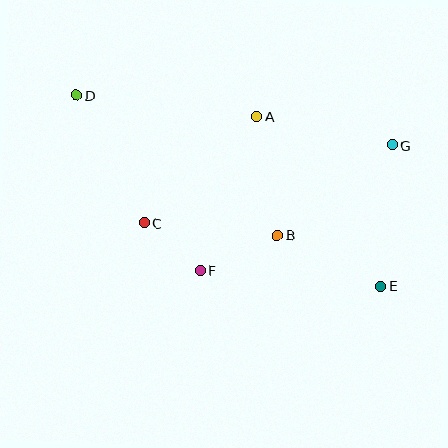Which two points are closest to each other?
Points C and F are closest to each other.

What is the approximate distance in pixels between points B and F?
The distance between B and F is approximately 85 pixels.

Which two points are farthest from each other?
Points D and E are farthest from each other.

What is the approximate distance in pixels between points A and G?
The distance between A and G is approximately 138 pixels.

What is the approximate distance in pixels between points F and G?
The distance between F and G is approximately 229 pixels.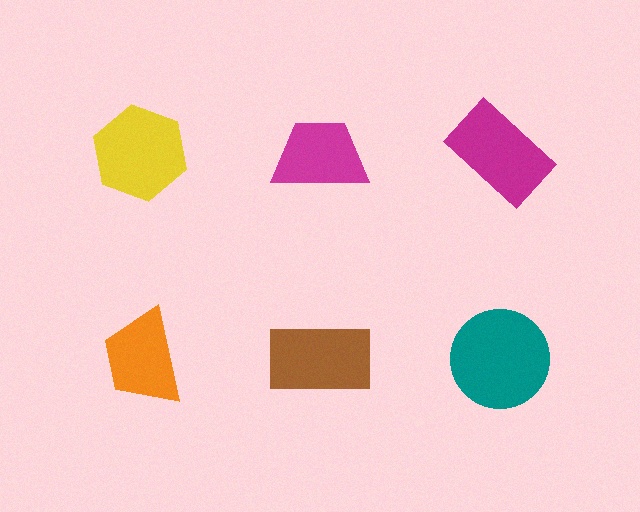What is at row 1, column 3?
A magenta rectangle.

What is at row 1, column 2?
A magenta trapezoid.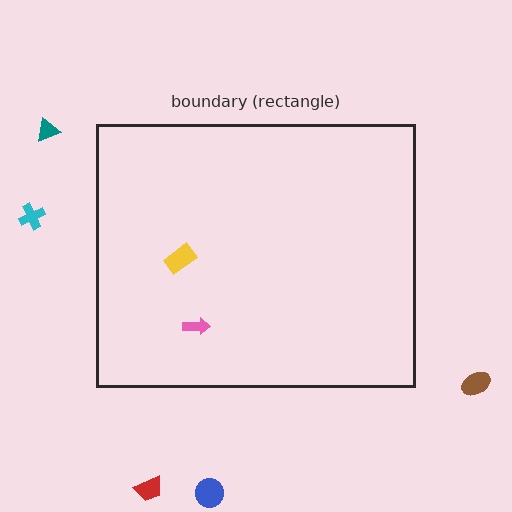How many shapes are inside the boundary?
2 inside, 5 outside.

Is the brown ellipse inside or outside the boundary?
Outside.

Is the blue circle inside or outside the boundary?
Outside.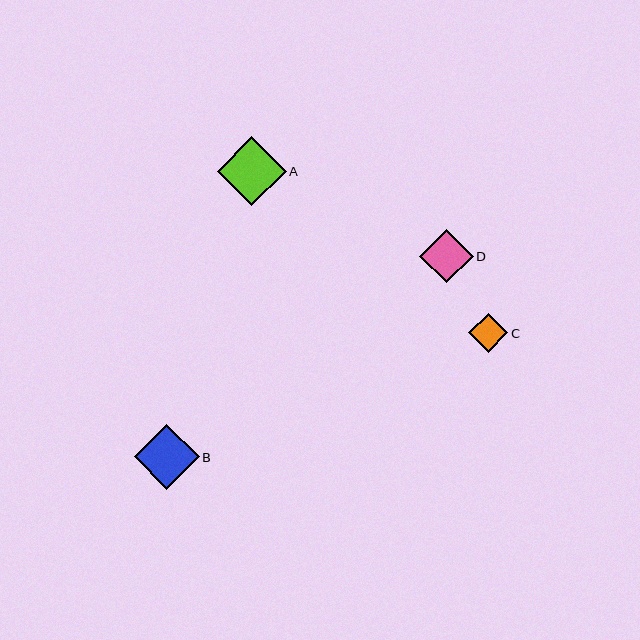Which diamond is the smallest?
Diamond C is the smallest with a size of approximately 39 pixels.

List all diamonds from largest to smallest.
From largest to smallest: A, B, D, C.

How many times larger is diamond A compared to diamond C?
Diamond A is approximately 1.8 times the size of diamond C.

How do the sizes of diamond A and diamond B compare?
Diamond A and diamond B are approximately the same size.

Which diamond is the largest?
Diamond A is the largest with a size of approximately 69 pixels.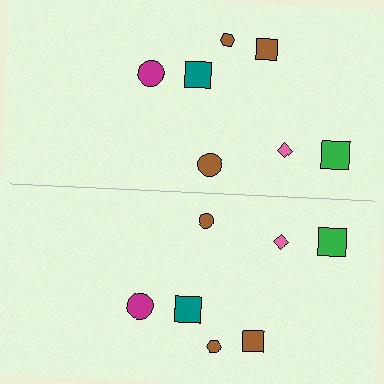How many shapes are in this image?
There are 14 shapes in this image.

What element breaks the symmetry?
The brown circle on the bottom side has a different size than its mirror counterpart.